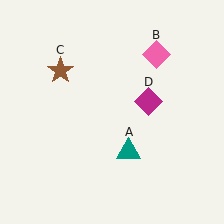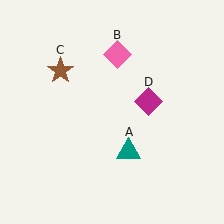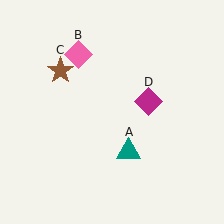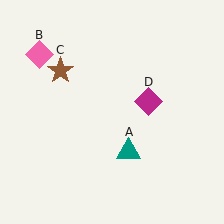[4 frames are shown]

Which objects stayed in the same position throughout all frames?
Teal triangle (object A) and brown star (object C) and magenta diamond (object D) remained stationary.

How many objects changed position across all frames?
1 object changed position: pink diamond (object B).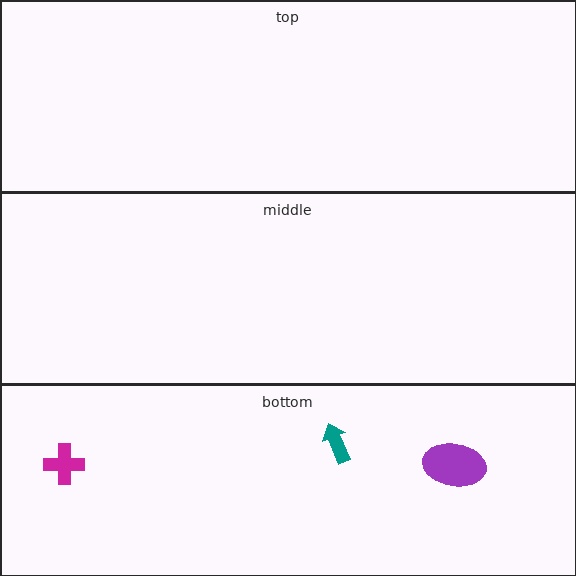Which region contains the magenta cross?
The bottom region.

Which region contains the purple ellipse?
The bottom region.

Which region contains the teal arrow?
The bottom region.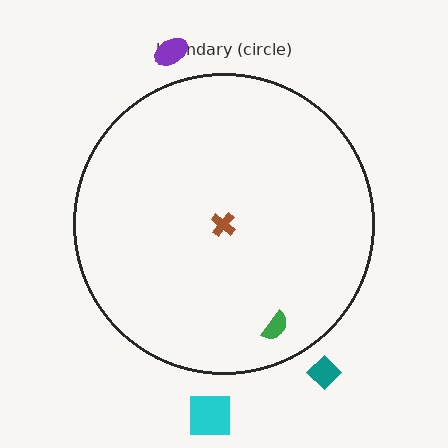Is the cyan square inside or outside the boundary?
Outside.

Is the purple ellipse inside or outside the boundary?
Outside.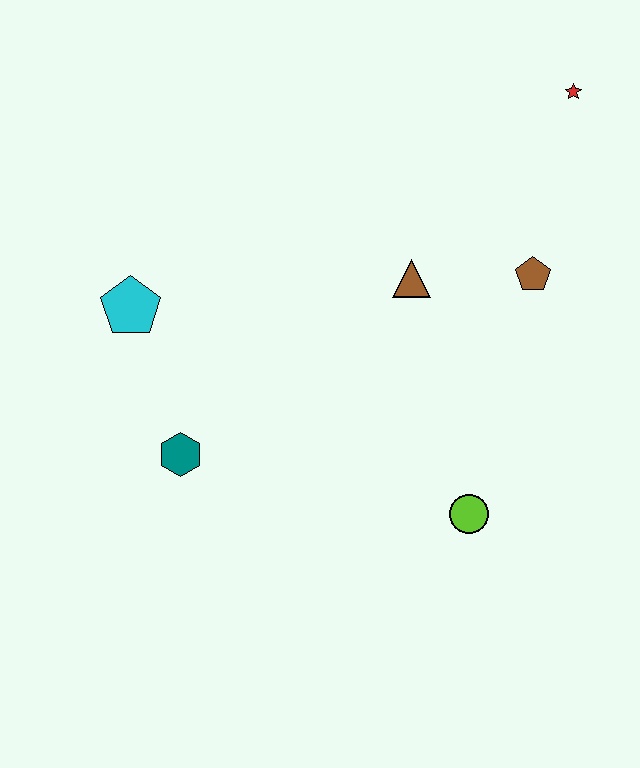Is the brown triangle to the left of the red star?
Yes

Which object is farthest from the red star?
The teal hexagon is farthest from the red star.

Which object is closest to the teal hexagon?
The cyan pentagon is closest to the teal hexagon.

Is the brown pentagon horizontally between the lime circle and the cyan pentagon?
No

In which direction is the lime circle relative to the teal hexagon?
The lime circle is to the right of the teal hexagon.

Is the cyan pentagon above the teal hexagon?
Yes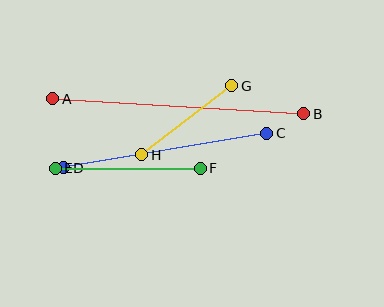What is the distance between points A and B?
The distance is approximately 251 pixels.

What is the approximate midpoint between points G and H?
The midpoint is at approximately (187, 120) pixels.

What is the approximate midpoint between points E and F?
The midpoint is at approximately (128, 168) pixels.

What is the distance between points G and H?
The distance is approximately 114 pixels.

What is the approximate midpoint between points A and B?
The midpoint is at approximately (178, 106) pixels.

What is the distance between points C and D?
The distance is approximately 206 pixels.